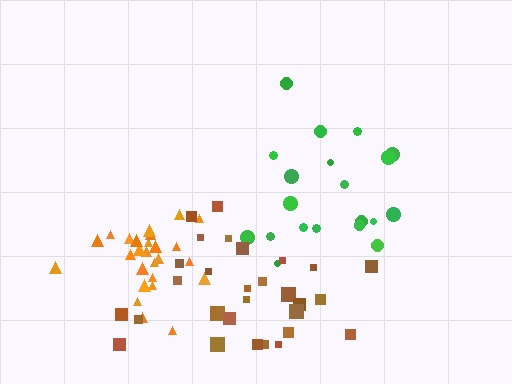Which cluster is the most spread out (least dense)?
Green.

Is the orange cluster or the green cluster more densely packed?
Orange.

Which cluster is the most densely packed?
Orange.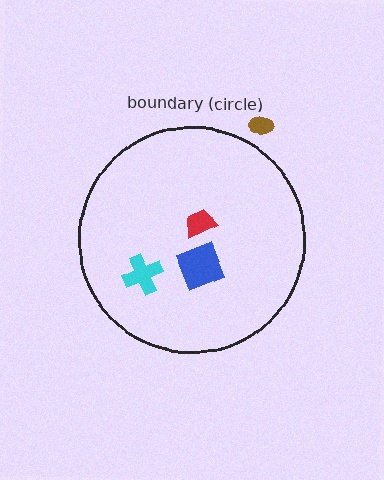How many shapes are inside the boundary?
3 inside, 1 outside.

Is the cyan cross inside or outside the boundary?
Inside.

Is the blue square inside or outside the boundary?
Inside.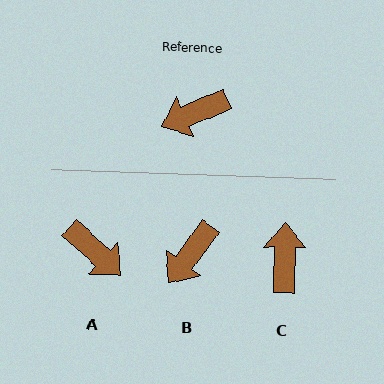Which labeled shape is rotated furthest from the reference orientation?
C, about 114 degrees away.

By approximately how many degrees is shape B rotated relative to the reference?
Approximately 31 degrees counter-clockwise.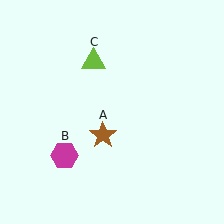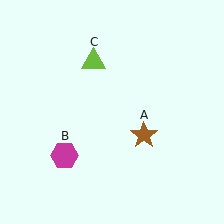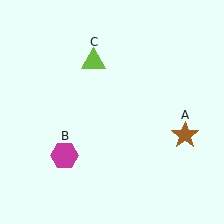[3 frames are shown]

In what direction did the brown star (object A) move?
The brown star (object A) moved right.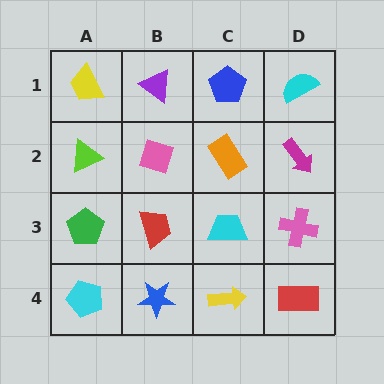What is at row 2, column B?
A pink diamond.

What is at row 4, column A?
A cyan pentagon.